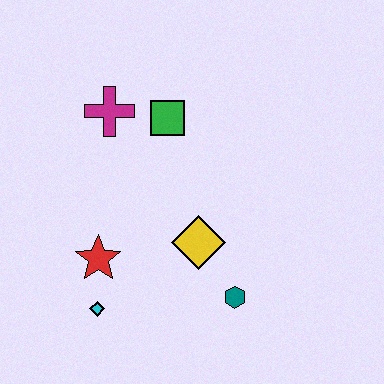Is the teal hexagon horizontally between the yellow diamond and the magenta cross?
No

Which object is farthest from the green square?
The cyan diamond is farthest from the green square.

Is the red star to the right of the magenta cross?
No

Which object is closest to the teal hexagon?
The yellow diamond is closest to the teal hexagon.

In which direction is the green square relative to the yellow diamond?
The green square is above the yellow diamond.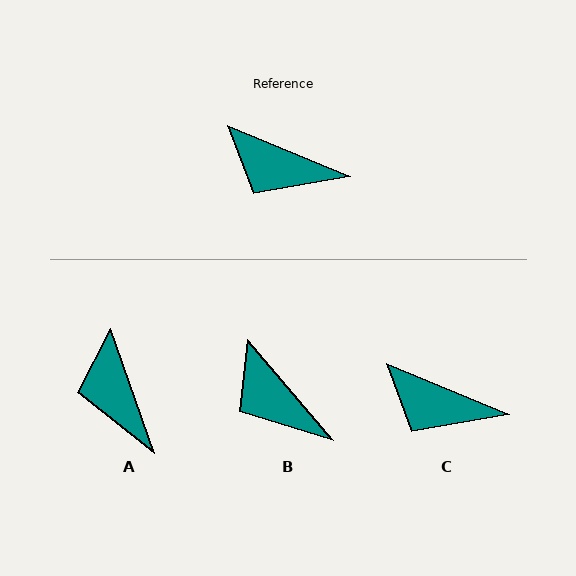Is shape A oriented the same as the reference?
No, it is off by about 48 degrees.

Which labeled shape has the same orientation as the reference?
C.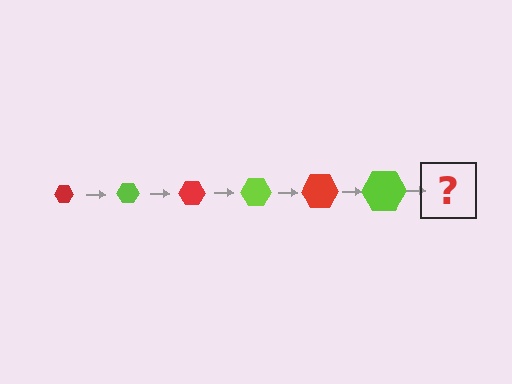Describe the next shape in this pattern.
It should be a red hexagon, larger than the previous one.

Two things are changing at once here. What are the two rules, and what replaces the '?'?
The two rules are that the hexagon grows larger each step and the color cycles through red and lime. The '?' should be a red hexagon, larger than the previous one.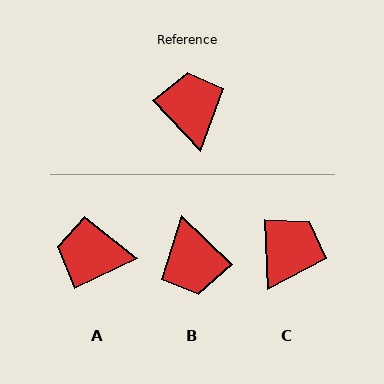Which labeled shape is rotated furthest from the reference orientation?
B, about 177 degrees away.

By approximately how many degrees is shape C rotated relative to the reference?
Approximately 42 degrees clockwise.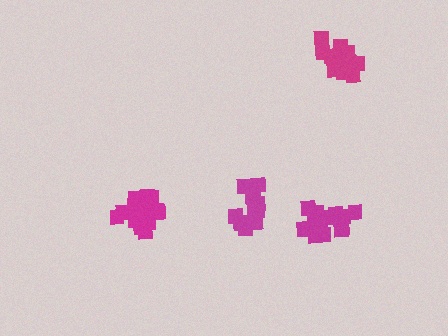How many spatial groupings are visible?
There are 4 spatial groupings.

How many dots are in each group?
Group 1: 13 dots, Group 2: 18 dots, Group 3: 16 dots, Group 4: 18 dots (65 total).